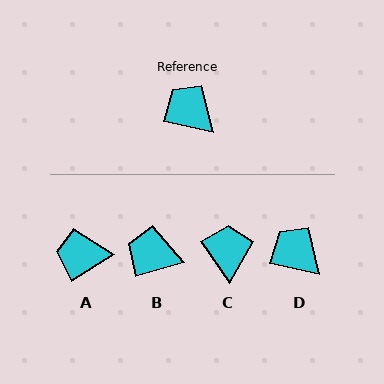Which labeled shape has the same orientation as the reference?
D.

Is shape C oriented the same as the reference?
No, it is off by about 43 degrees.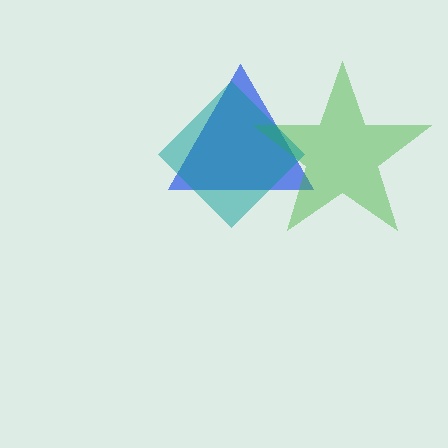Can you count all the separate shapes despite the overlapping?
Yes, there are 3 separate shapes.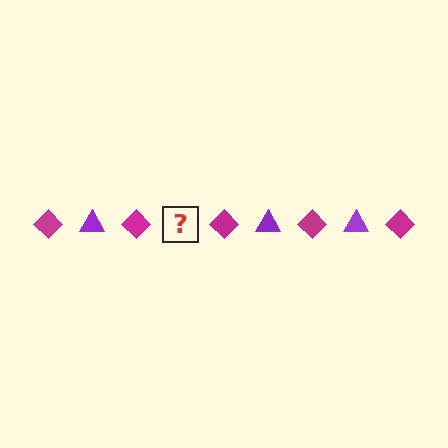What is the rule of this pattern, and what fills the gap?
The rule is that the pattern alternates between magenta diamond and purple triangle. The gap should be filled with a purple triangle.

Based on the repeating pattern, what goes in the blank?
The blank should be a purple triangle.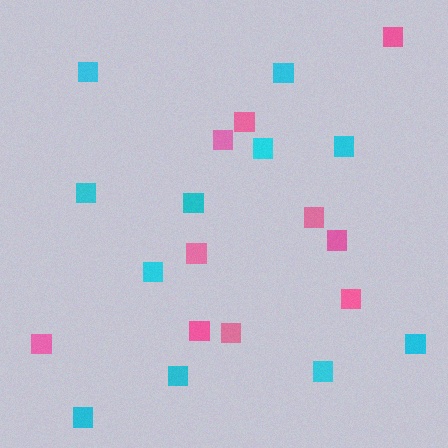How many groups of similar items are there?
There are 2 groups: one group of pink squares (10) and one group of cyan squares (11).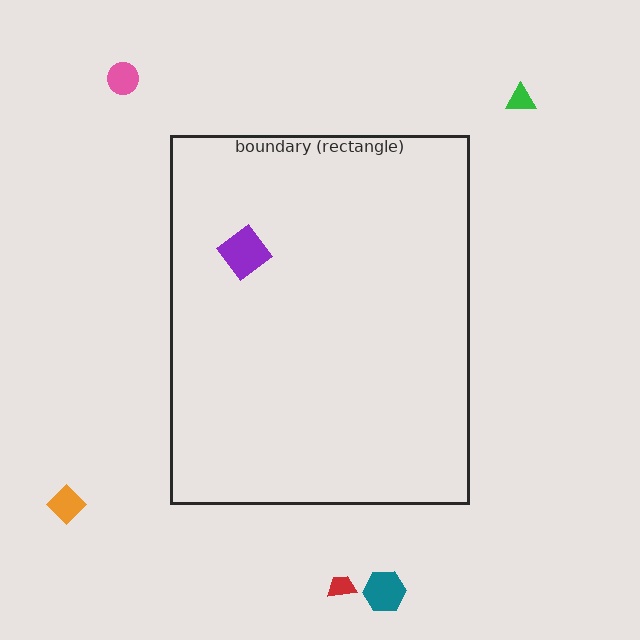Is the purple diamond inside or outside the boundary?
Inside.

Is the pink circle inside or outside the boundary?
Outside.